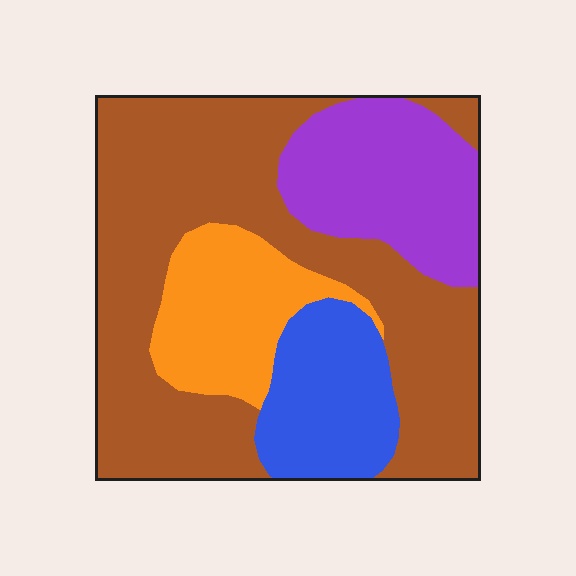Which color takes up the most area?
Brown, at roughly 55%.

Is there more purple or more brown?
Brown.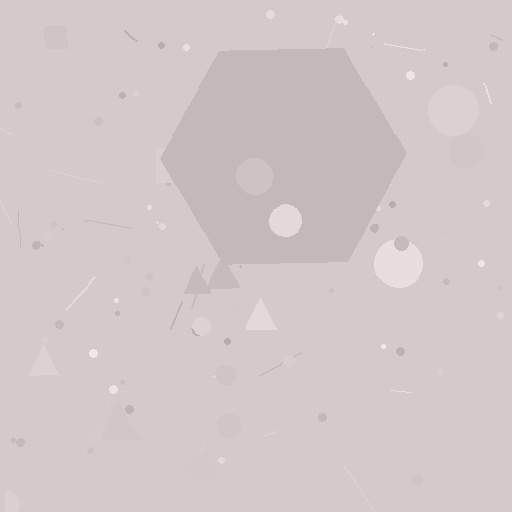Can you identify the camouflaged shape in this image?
The camouflaged shape is a hexagon.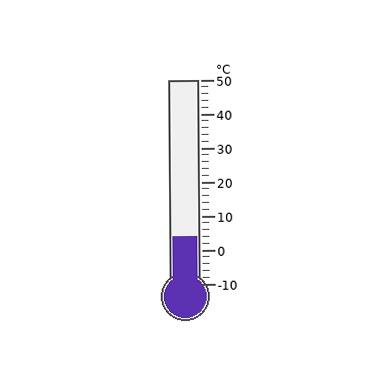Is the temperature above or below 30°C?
The temperature is below 30°C.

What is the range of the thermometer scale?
The thermometer scale ranges from -10°C to 50°C.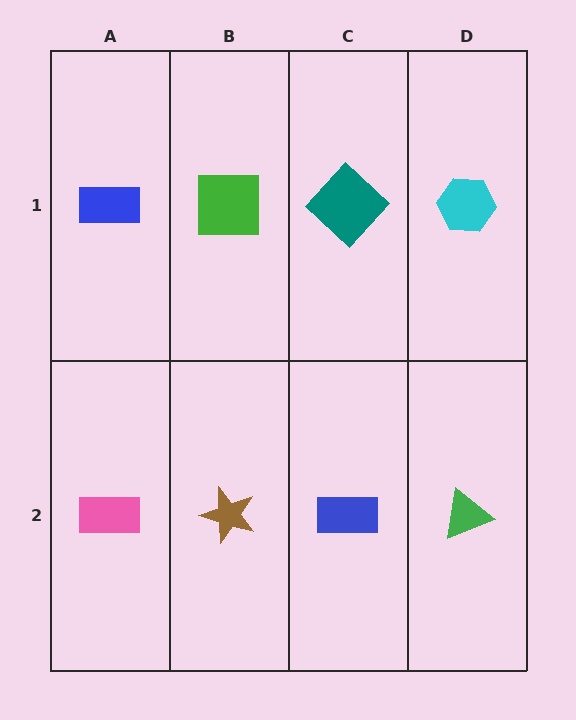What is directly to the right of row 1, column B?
A teal diamond.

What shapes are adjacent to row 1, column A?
A pink rectangle (row 2, column A), a green square (row 1, column B).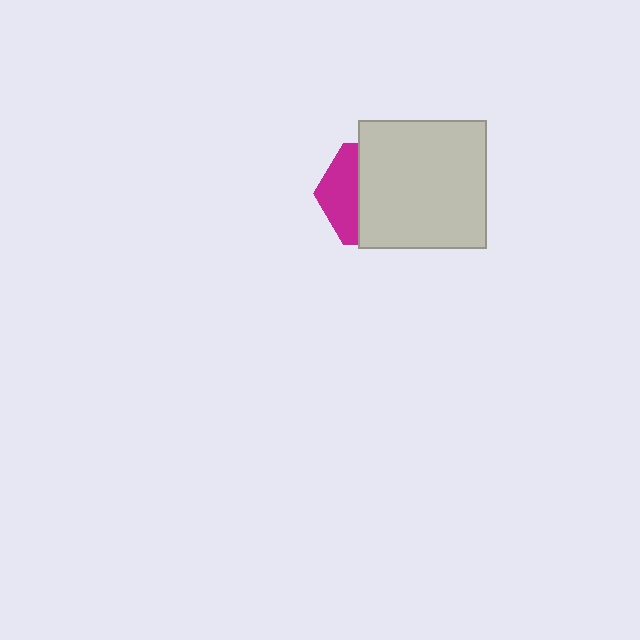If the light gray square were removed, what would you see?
You would see the complete magenta hexagon.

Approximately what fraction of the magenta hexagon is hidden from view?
Roughly 67% of the magenta hexagon is hidden behind the light gray square.